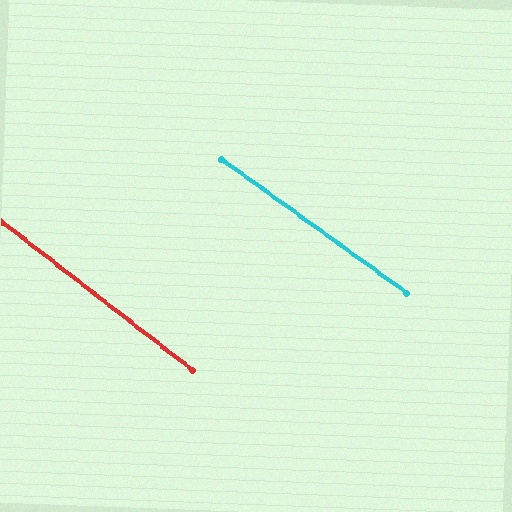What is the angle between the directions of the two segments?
Approximately 2 degrees.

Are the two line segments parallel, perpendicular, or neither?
Parallel — their directions differ by only 2.0°.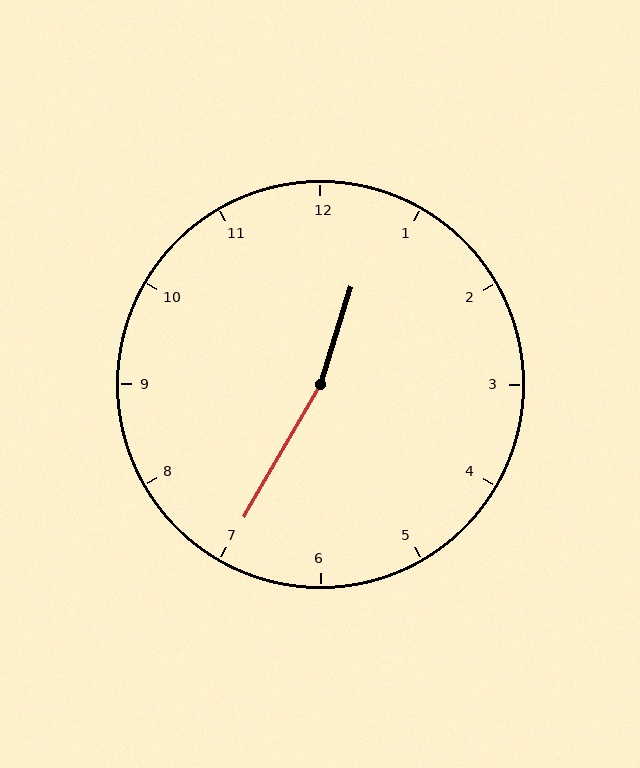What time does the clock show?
12:35.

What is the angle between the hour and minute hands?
Approximately 168 degrees.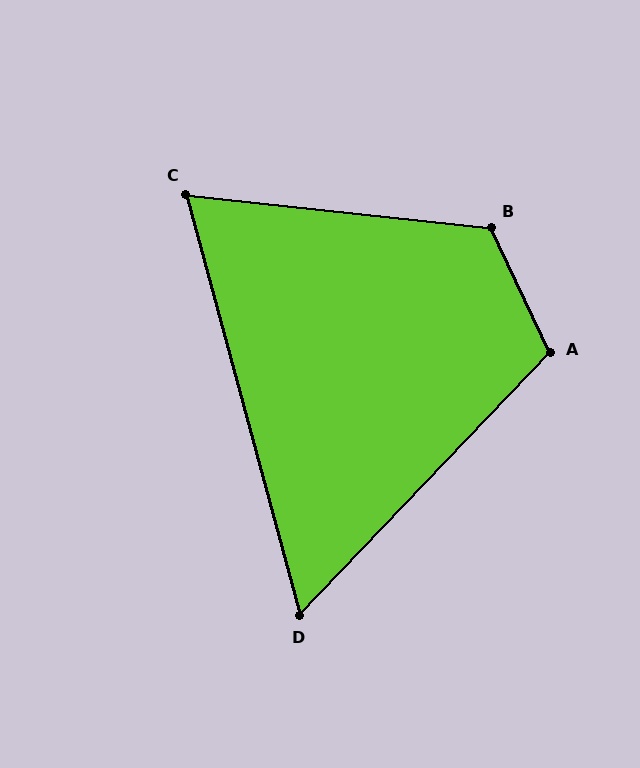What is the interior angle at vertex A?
Approximately 111 degrees (obtuse).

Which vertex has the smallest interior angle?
D, at approximately 59 degrees.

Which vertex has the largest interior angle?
B, at approximately 121 degrees.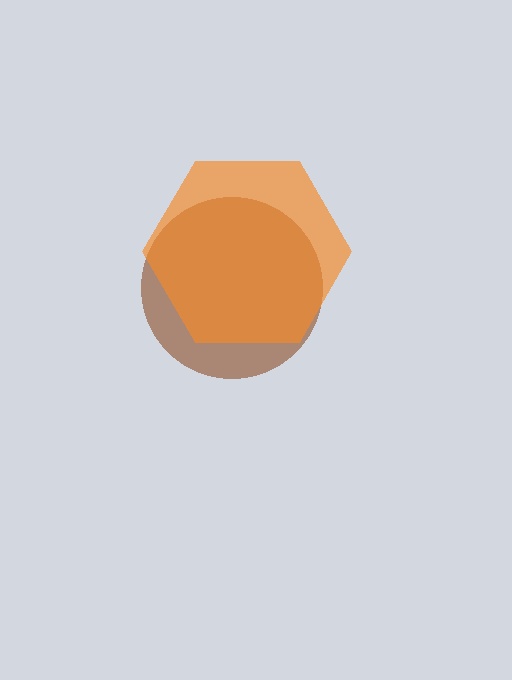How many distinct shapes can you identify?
There are 2 distinct shapes: a brown circle, an orange hexagon.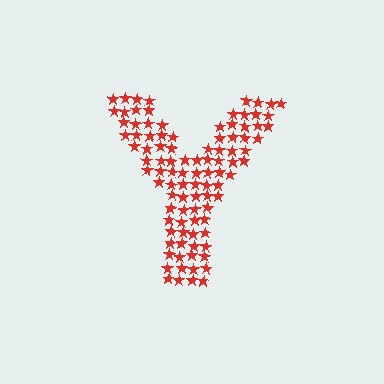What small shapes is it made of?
It is made of small stars.